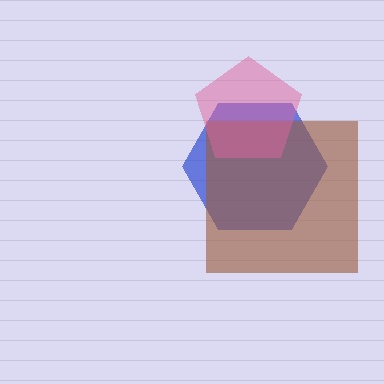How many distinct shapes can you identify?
There are 3 distinct shapes: a blue hexagon, a brown square, a pink pentagon.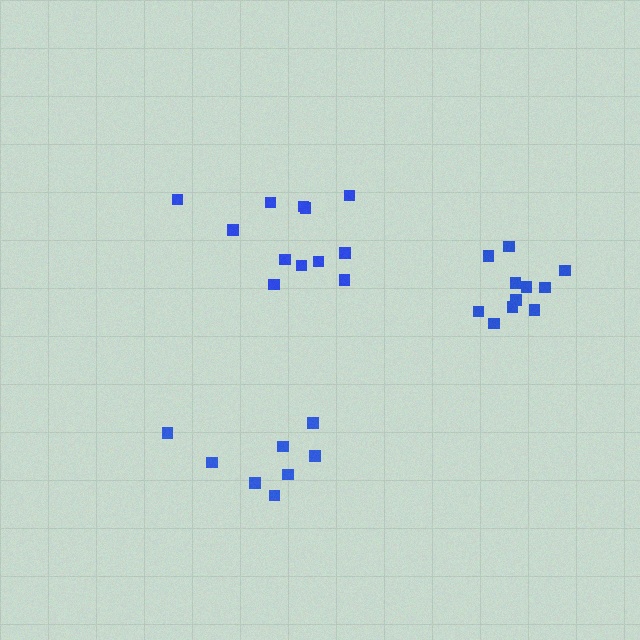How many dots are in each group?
Group 1: 11 dots, Group 2: 12 dots, Group 3: 8 dots (31 total).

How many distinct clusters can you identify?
There are 3 distinct clusters.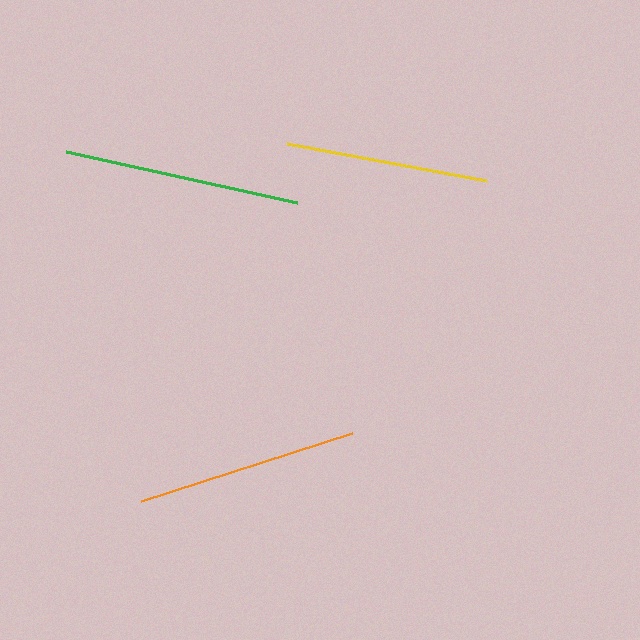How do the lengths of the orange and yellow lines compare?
The orange and yellow lines are approximately the same length.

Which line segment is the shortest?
The yellow line is the shortest at approximately 202 pixels.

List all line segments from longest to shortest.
From longest to shortest: green, orange, yellow.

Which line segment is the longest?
The green line is the longest at approximately 237 pixels.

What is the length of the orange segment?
The orange segment is approximately 222 pixels long.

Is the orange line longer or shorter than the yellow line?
The orange line is longer than the yellow line.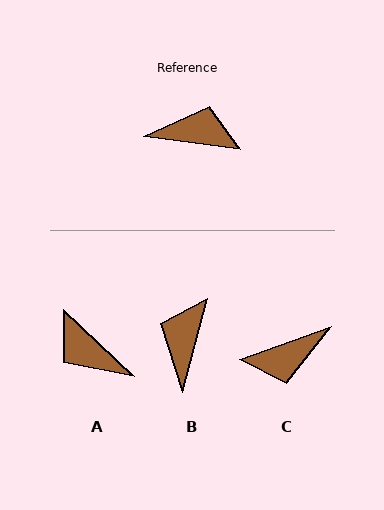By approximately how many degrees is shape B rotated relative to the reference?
Approximately 82 degrees counter-clockwise.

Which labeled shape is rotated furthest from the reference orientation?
C, about 153 degrees away.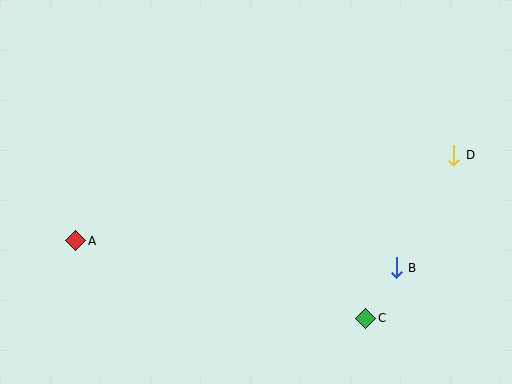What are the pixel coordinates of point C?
Point C is at (366, 318).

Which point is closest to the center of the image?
Point B at (396, 268) is closest to the center.